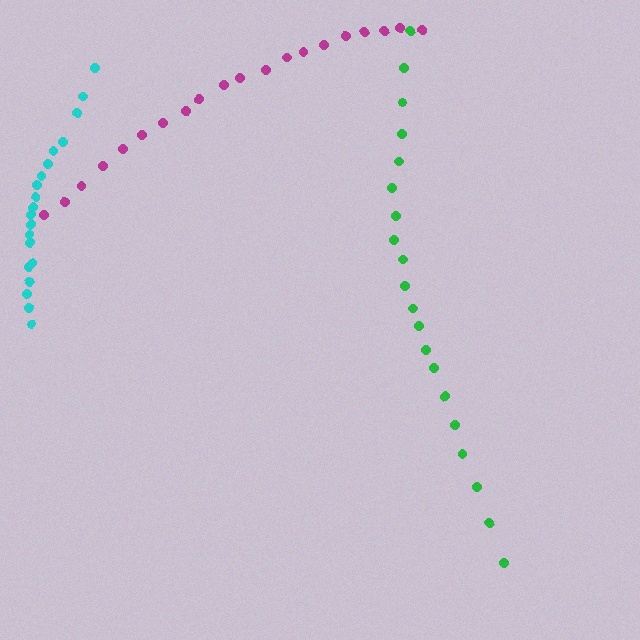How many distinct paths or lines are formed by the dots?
There are 3 distinct paths.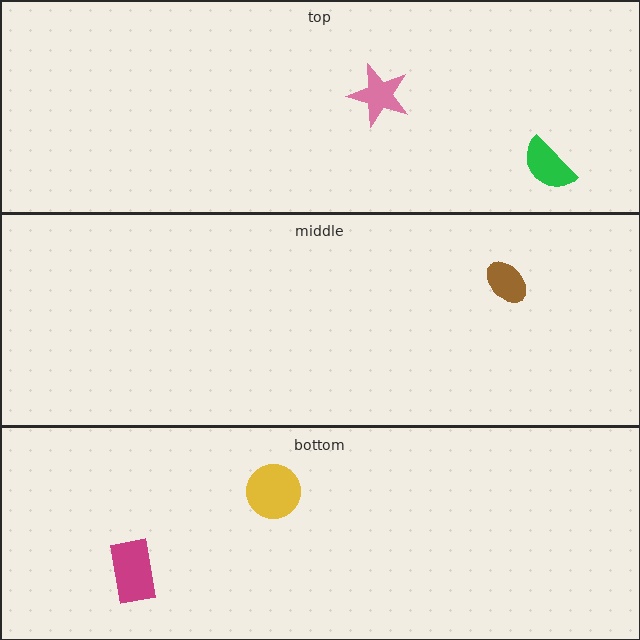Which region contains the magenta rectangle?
The bottom region.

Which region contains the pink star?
The top region.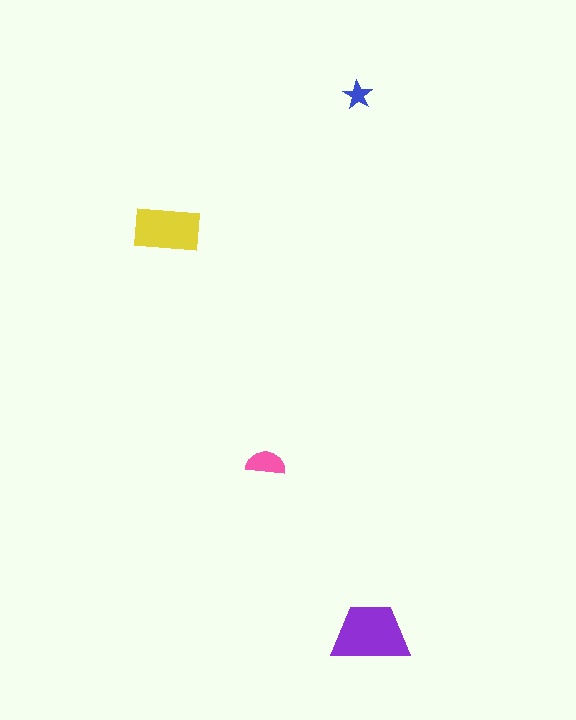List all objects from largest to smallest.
The purple trapezoid, the yellow rectangle, the pink semicircle, the blue star.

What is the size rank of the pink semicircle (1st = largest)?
3rd.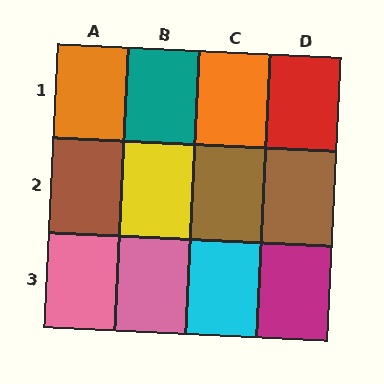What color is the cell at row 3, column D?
Magenta.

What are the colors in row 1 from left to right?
Orange, teal, orange, red.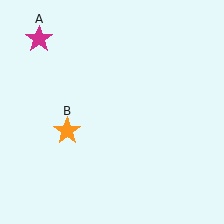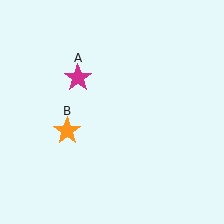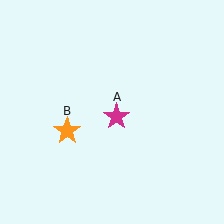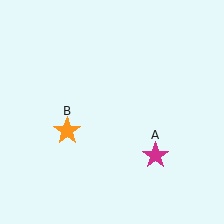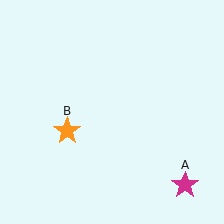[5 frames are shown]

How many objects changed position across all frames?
1 object changed position: magenta star (object A).